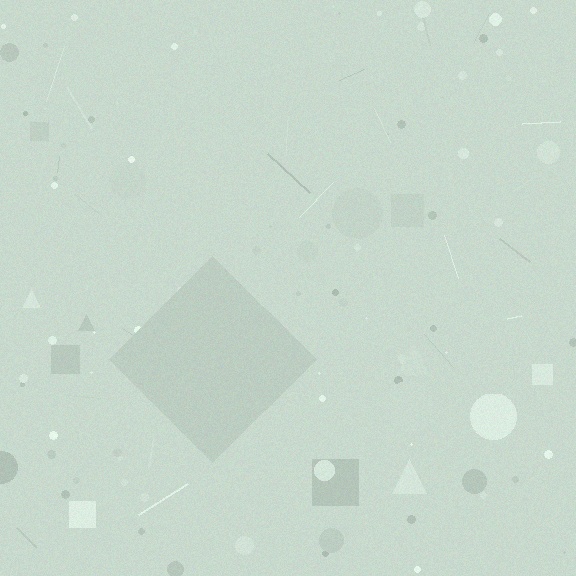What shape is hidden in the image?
A diamond is hidden in the image.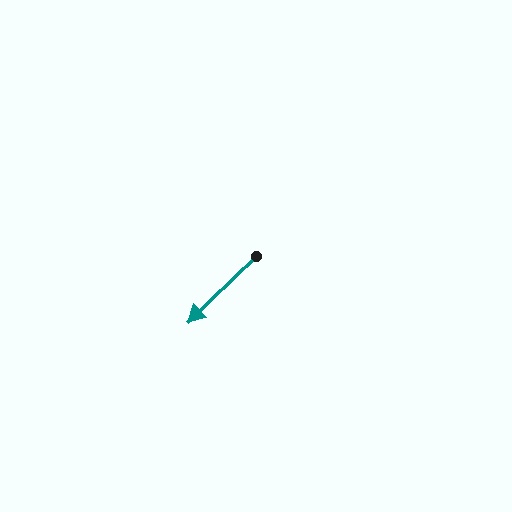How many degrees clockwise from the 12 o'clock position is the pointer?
Approximately 226 degrees.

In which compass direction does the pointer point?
Southwest.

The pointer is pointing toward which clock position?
Roughly 8 o'clock.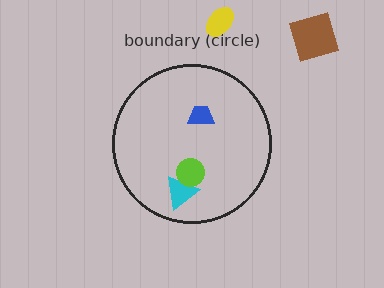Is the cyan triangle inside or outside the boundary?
Inside.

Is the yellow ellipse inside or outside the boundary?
Outside.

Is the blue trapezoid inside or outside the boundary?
Inside.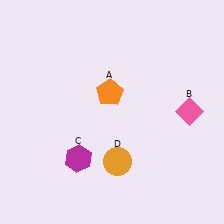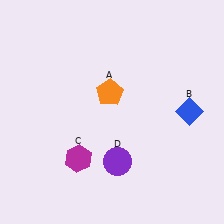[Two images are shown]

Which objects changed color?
B changed from pink to blue. D changed from orange to purple.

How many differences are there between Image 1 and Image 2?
There are 2 differences between the two images.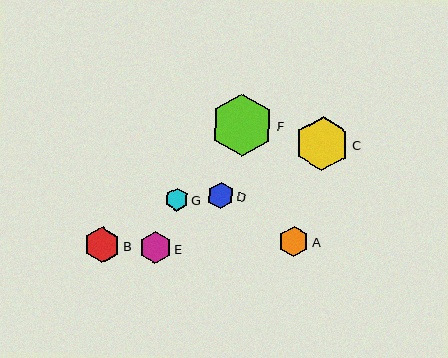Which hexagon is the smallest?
Hexagon G is the smallest with a size of approximately 23 pixels.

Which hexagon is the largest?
Hexagon F is the largest with a size of approximately 63 pixels.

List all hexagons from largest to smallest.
From largest to smallest: F, C, B, E, A, D, G.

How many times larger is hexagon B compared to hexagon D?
Hexagon B is approximately 1.3 times the size of hexagon D.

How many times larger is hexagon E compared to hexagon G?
Hexagon E is approximately 1.4 times the size of hexagon G.